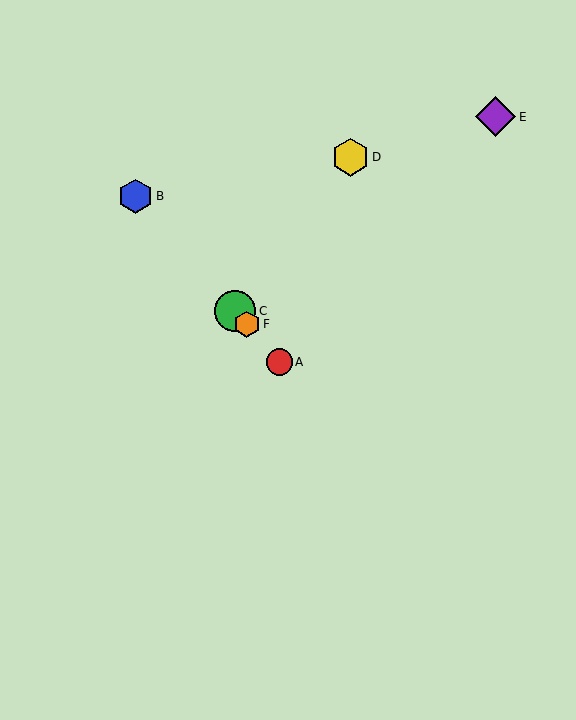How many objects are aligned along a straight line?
4 objects (A, B, C, F) are aligned along a straight line.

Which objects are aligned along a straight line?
Objects A, B, C, F are aligned along a straight line.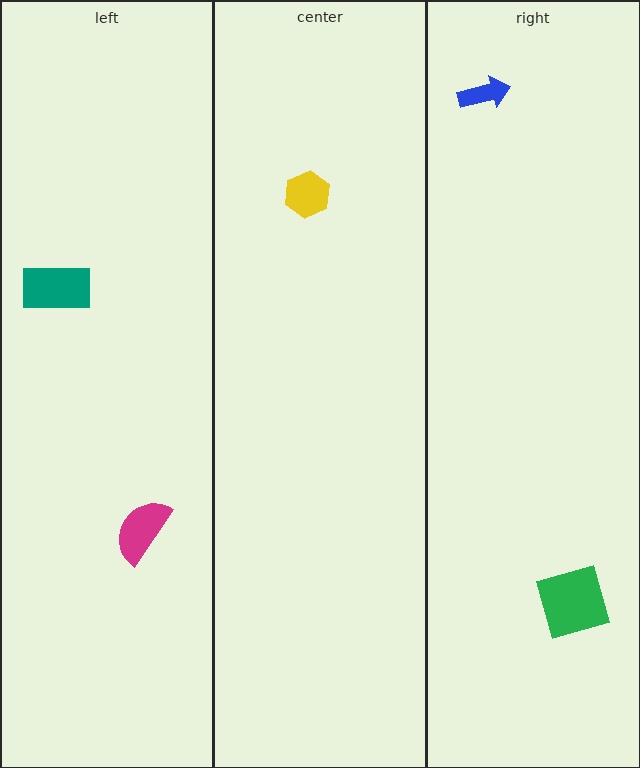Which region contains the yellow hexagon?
The center region.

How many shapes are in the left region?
2.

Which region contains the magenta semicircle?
The left region.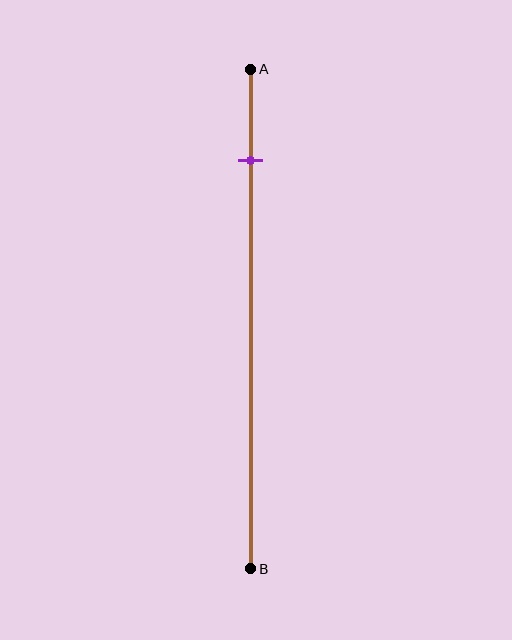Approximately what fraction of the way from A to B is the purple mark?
The purple mark is approximately 20% of the way from A to B.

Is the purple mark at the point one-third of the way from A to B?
No, the mark is at about 20% from A, not at the 33% one-third point.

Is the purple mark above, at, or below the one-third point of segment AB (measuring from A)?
The purple mark is above the one-third point of segment AB.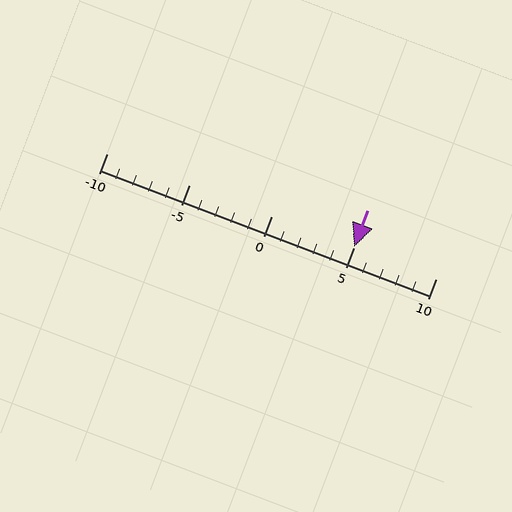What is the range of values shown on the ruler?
The ruler shows values from -10 to 10.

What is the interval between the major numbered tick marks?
The major tick marks are spaced 5 units apart.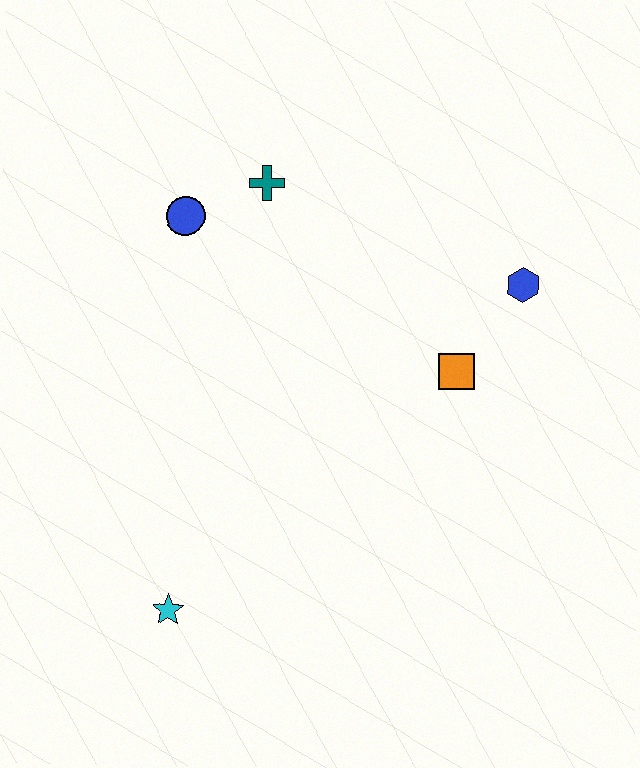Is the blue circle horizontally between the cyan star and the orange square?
Yes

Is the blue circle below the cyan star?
No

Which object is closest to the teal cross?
The blue circle is closest to the teal cross.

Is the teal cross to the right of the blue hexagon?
No